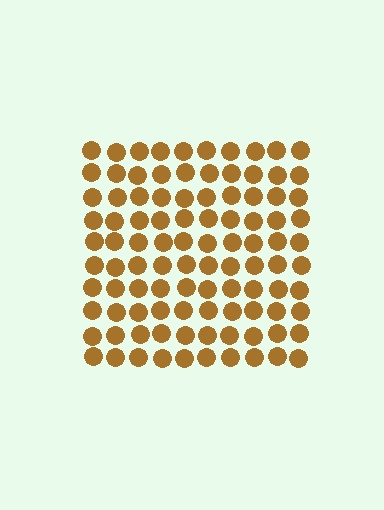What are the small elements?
The small elements are circles.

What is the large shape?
The large shape is a square.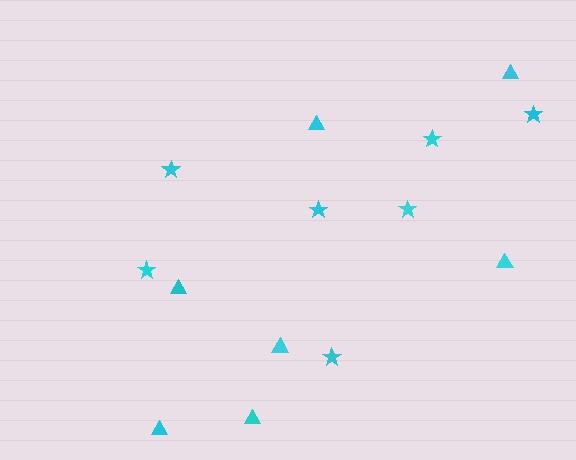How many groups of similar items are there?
There are 2 groups: one group of stars (7) and one group of triangles (7).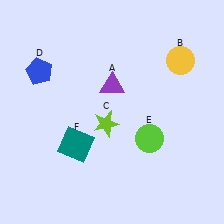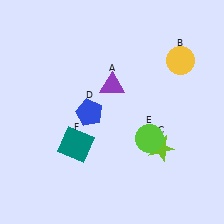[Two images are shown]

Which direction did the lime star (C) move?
The lime star (C) moved right.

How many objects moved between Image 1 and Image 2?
2 objects moved between the two images.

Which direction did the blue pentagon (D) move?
The blue pentagon (D) moved right.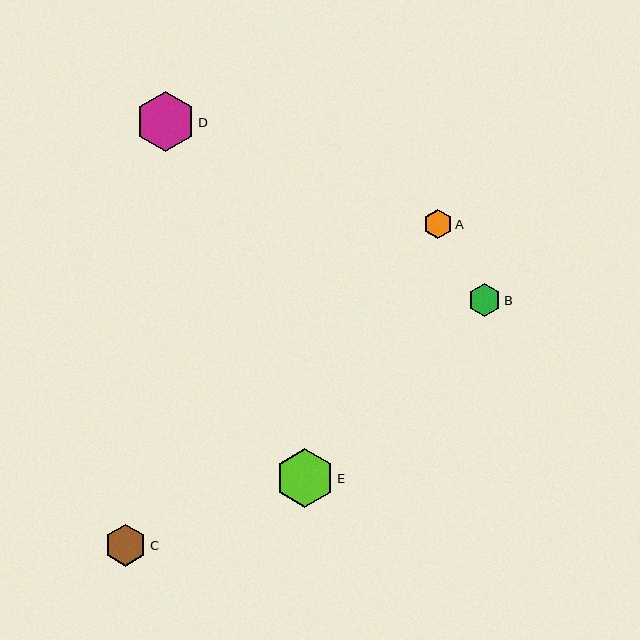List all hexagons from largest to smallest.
From largest to smallest: D, E, C, B, A.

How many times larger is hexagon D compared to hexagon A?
Hexagon D is approximately 2.1 times the size of hexagon A.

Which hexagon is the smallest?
Hexagon A is the smallest with a size of approximately 28 pixels.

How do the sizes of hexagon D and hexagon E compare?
Hexagon D and hexagon E are approximately the same size.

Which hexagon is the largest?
Hexagon D is the largest with a size of approximately 60 pixels.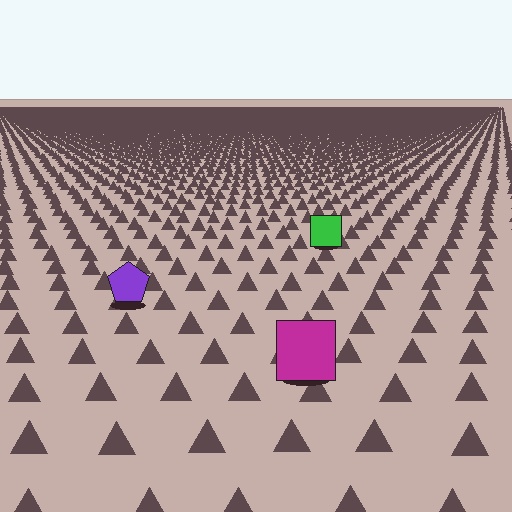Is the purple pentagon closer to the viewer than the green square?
Yes. The purple pentagon is closer — you can tell from the texture gradient: the ground texture is coarser near it.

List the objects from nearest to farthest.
From nearest to farthest: the magenta square, the purple pentagon, the green square.